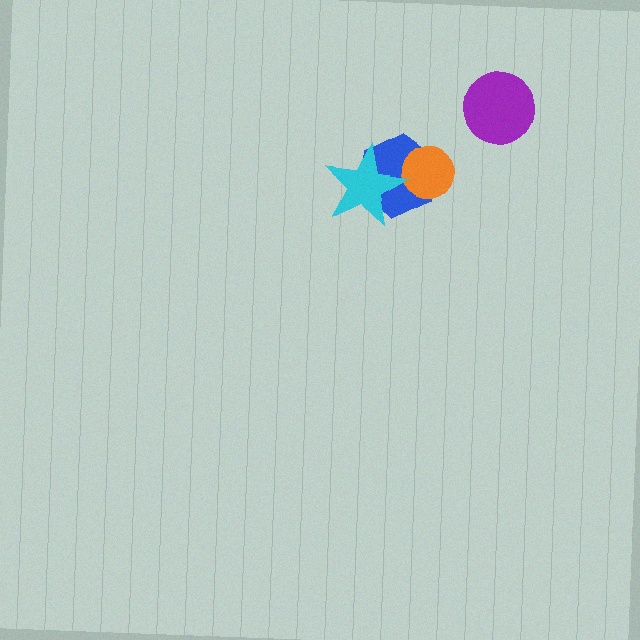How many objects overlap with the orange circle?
1 object overlaps with the orange circle.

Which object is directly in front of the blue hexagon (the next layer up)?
The orange circle is directly in front of the blue hexagon.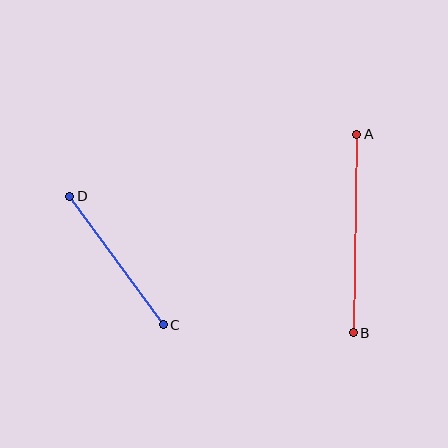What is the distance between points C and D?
The distance is approximately 159 pixels.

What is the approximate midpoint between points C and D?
The midpoint is at approximately (117, 260) pixels.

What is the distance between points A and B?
The distance is approximately 198 pixels.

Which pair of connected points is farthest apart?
Points A and B are farthest apart.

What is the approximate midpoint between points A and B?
The midpoint is at approximately (355, 233) pixels.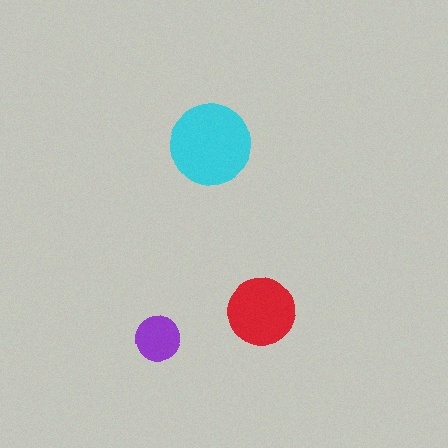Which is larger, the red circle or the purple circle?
The red one.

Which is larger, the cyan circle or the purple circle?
The cyan one.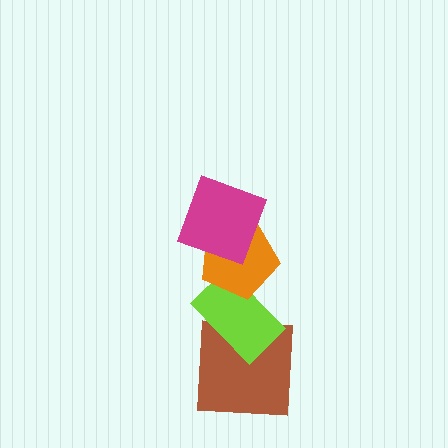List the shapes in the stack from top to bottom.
From top to bottom: the magenta square, the orange pentagon, the lime rectangle, the brown square.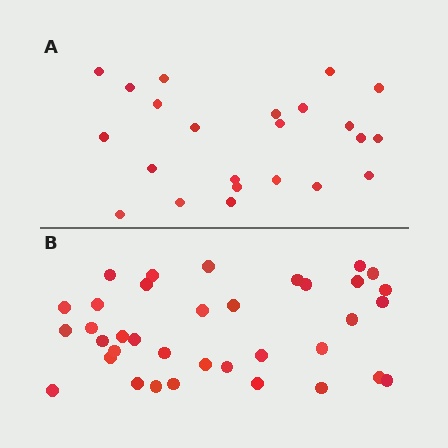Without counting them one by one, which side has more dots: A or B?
Region B (the bottom region) has more dots.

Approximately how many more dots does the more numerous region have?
Region B has approximately 15 more dots than region A.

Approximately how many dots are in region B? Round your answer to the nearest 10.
About 40 dots. (The exact count is 36, which rounds to 40.)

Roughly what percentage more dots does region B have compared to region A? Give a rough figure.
About 55% more.